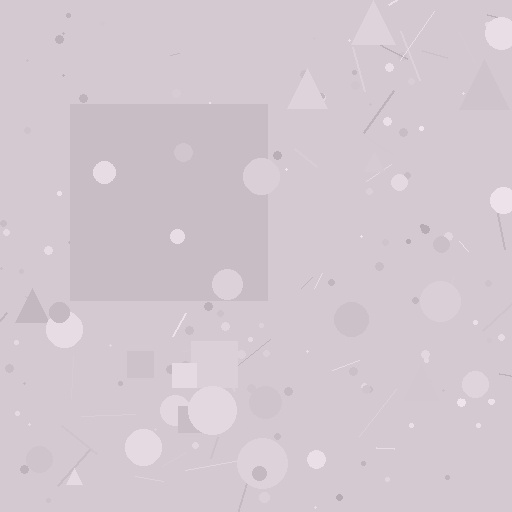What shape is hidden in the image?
A square is hidden in the image.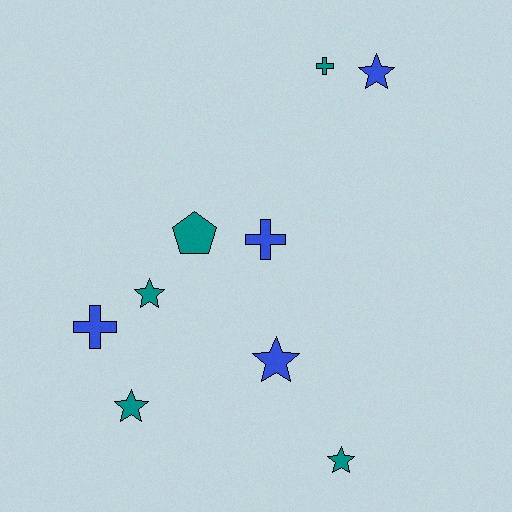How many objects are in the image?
There are 9 objects.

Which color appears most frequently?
Teal, with 5 objects.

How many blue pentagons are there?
There are no blue pentagons.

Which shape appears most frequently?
Star, with 5 objects.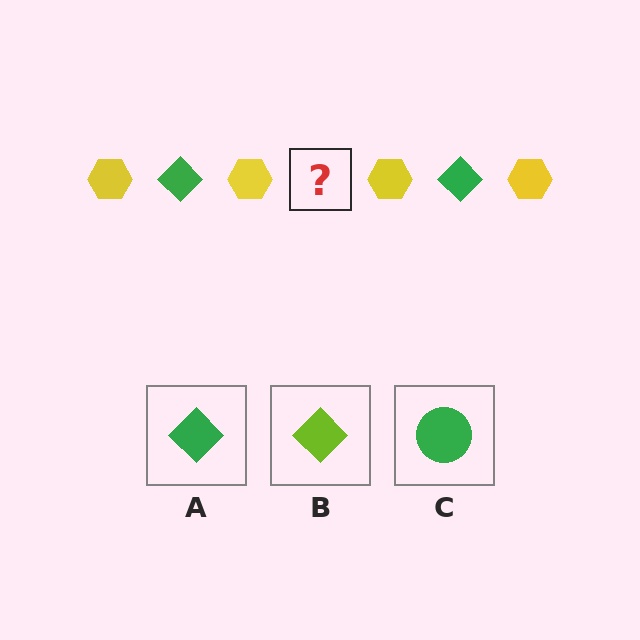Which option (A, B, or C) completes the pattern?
A.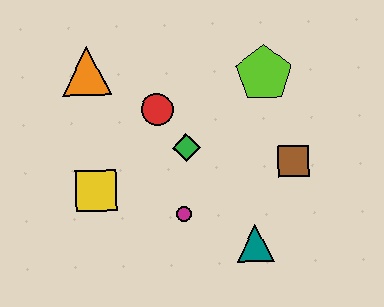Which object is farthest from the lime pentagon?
The yellow square is farthest from the lime pentagon.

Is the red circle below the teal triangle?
No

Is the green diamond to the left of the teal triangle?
Yes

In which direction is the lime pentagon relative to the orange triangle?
The lime pentagon is to the right of the orange triangle.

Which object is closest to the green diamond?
The red circle is closest to the green diamond.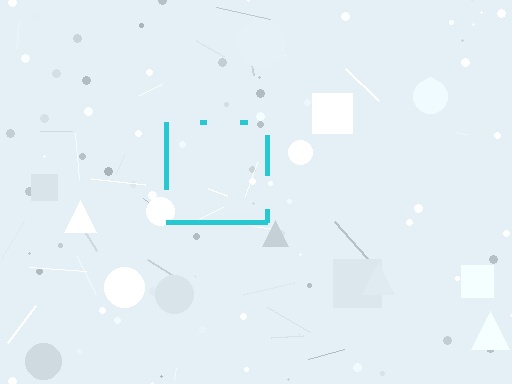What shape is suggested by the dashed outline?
The dashed outline suggests a square.